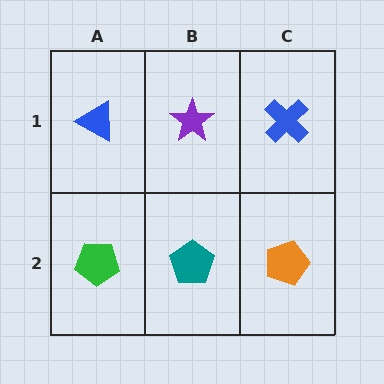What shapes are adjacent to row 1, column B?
A teal pentagon (row 2, column B), a blue triangle (row 1, column A), a blue cross (row 1, column C).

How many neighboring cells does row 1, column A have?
2.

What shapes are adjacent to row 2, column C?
A blue cross (row 1, column C), a teal pentagon (row 2, column B).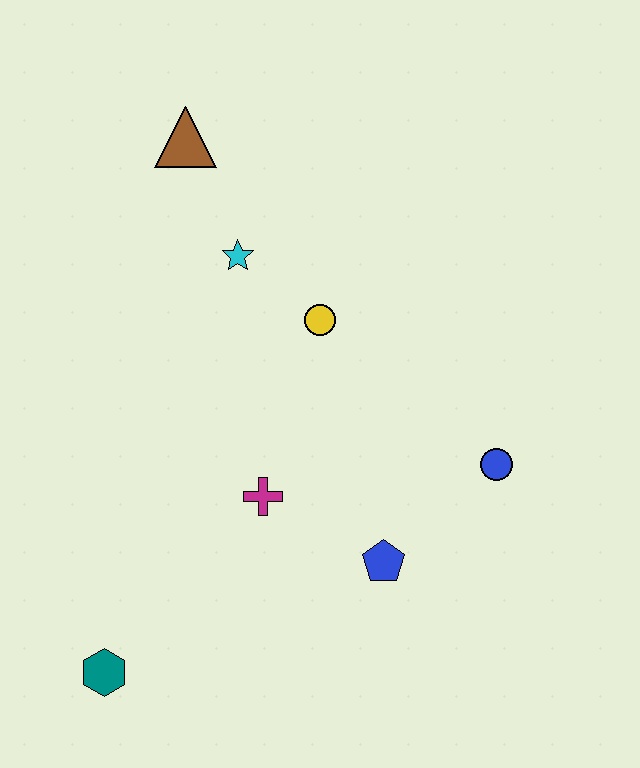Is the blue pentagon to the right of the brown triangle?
Yes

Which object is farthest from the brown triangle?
The teal hexagon is farthest from the brown triangle.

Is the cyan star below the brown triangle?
Yes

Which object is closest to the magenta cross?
The blue pentagon is closest to the magenta cross.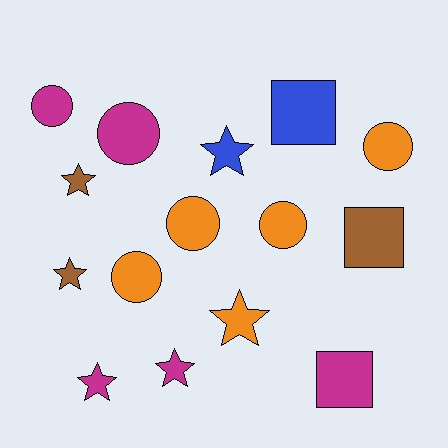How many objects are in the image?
There are 15 objects.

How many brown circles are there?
There are no brown circles.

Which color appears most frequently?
Orange, with 5 objects.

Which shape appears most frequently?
Star, with 6 objects.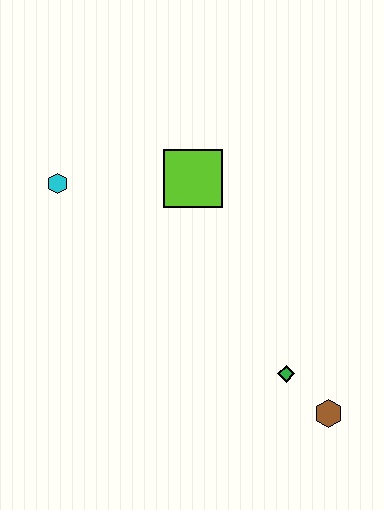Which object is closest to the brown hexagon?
The green diamond is closest to the brown hexagon.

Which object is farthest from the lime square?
The brown hexagon is farthest from the lime square.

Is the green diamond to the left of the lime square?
No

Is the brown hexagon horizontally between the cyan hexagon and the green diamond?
No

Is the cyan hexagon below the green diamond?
No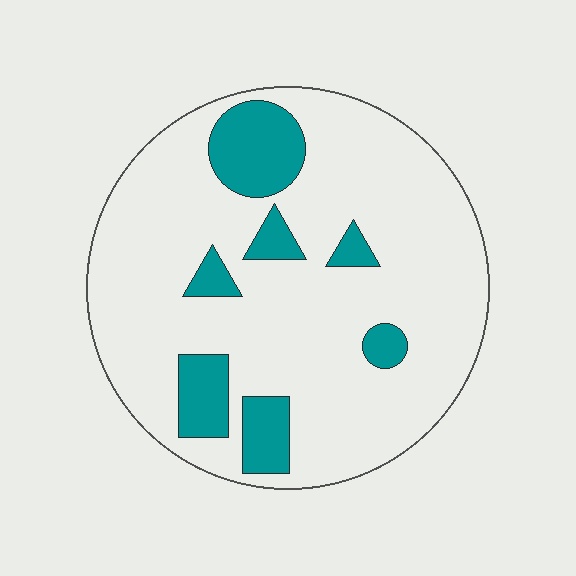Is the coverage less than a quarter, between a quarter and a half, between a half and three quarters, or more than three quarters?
Less than a quarter.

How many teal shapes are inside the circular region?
7.